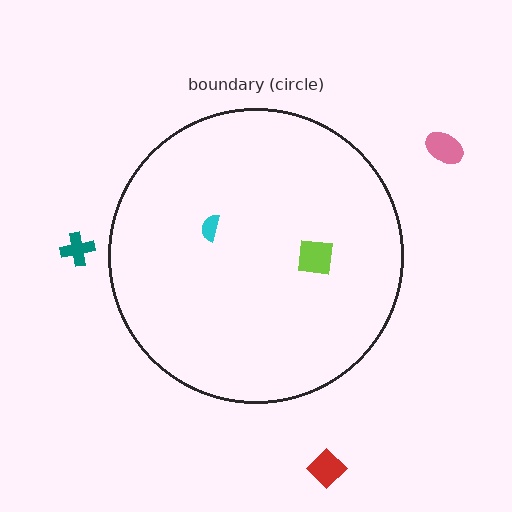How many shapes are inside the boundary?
2 inside, 3 outside.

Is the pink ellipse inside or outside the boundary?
Outside.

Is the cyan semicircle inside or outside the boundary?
Inside.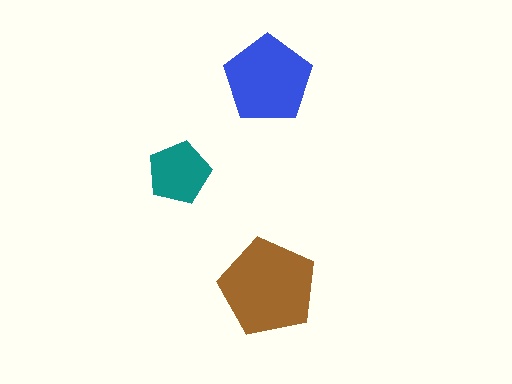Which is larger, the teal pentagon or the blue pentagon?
The blue one.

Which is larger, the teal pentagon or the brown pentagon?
The brown one.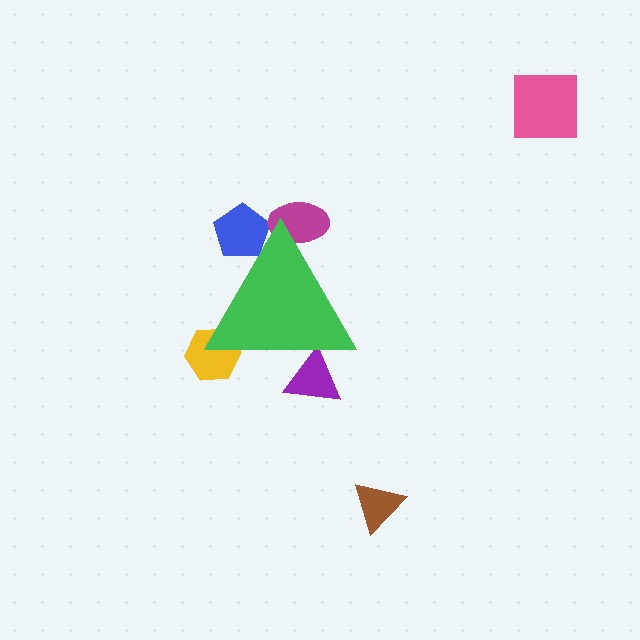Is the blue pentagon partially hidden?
Yes, the blue pentagon is partially hidden behind the green triangle.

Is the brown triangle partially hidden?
No, the brown triangle is fully visible.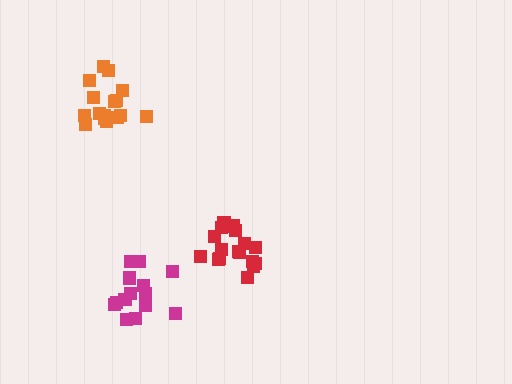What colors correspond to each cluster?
The clusters are colored: red, orange, magenta.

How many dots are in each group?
Group 1: 17 dots, Group 2: 16 dots, Group 3: 14 dots (47 total).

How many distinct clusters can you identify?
There are 3 distinct clusters.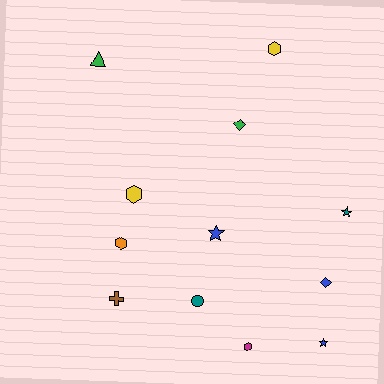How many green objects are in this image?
There are 2 green objects.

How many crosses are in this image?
There is 1 cross.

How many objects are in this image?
There are 12 objects.